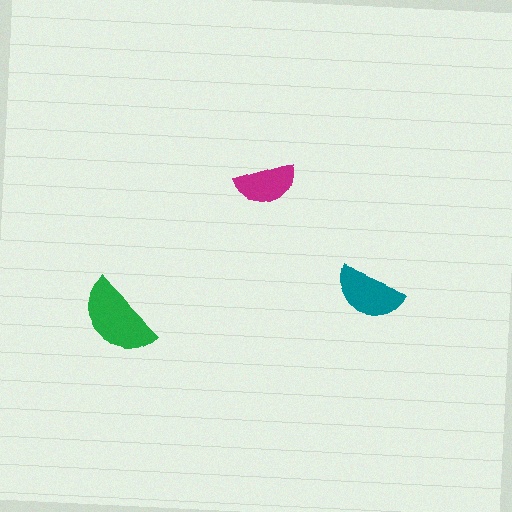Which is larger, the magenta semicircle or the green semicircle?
The green one.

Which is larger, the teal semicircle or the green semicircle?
The green one.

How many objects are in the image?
There are 3 objects in the image.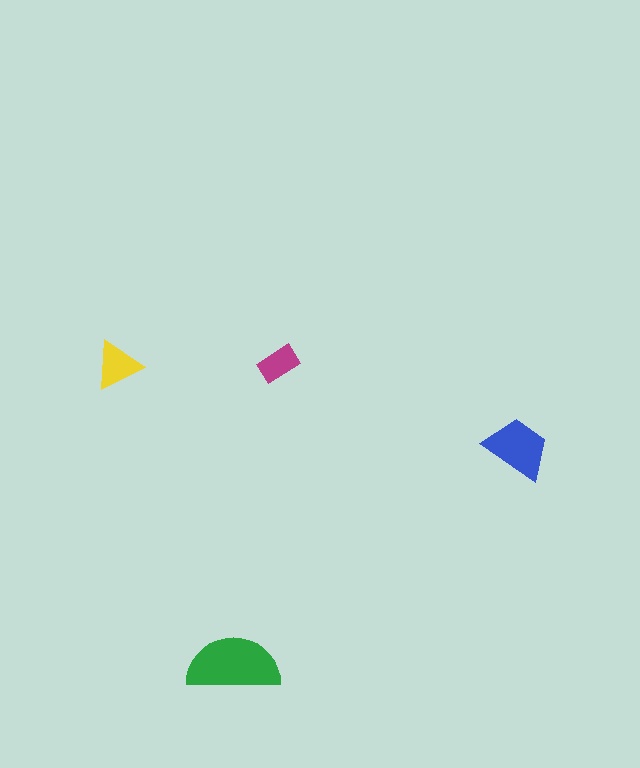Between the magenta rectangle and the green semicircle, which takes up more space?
The green semicircle.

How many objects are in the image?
There are 4 objects in the image.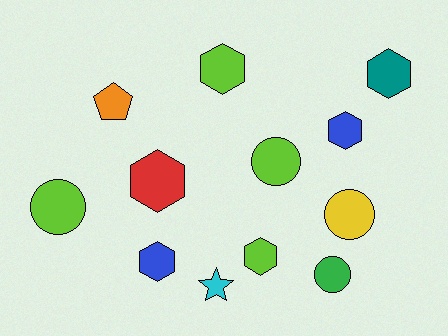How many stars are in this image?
There is 1 star.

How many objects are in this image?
There are 12 objects.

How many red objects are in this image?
There is 1 red object.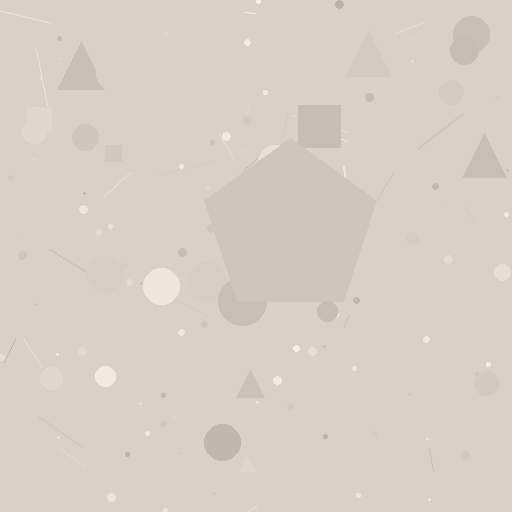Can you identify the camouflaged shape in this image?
The camouflaged shape is a pentagon.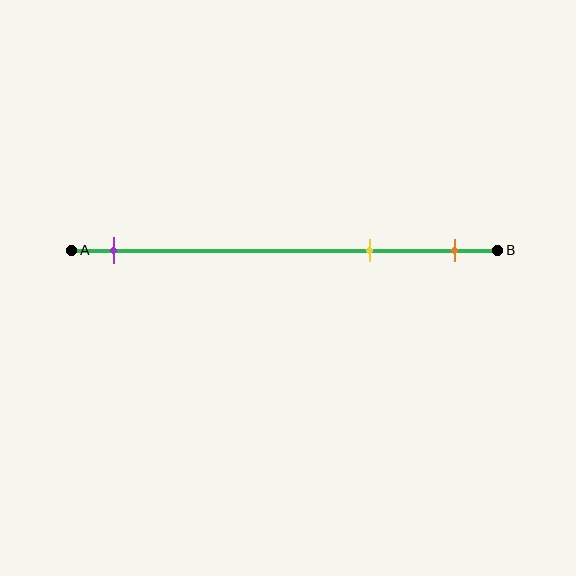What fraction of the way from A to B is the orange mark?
The orange mark is approximately 90% (0.9) of the way from A to B.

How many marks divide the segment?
There are 3 marks dividing the segment.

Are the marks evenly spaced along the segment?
No, the marks are not evenly spaced.